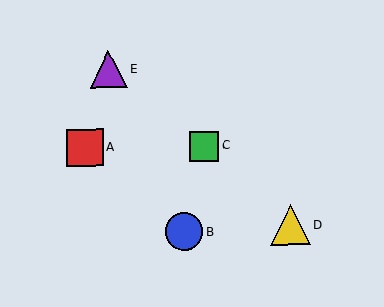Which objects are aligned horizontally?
Objects A, C are aligned horizontally.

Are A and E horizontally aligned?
No, A is at y≈148 and E is at y≈69.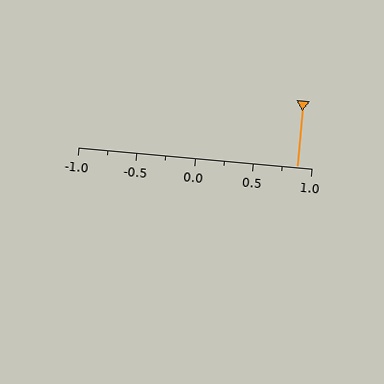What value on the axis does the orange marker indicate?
The marker indicates approximately 0.88.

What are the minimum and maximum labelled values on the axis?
The axis runs from -1.0 to 1.0.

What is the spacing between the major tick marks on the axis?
The major ticks are spaced 0.5 apart.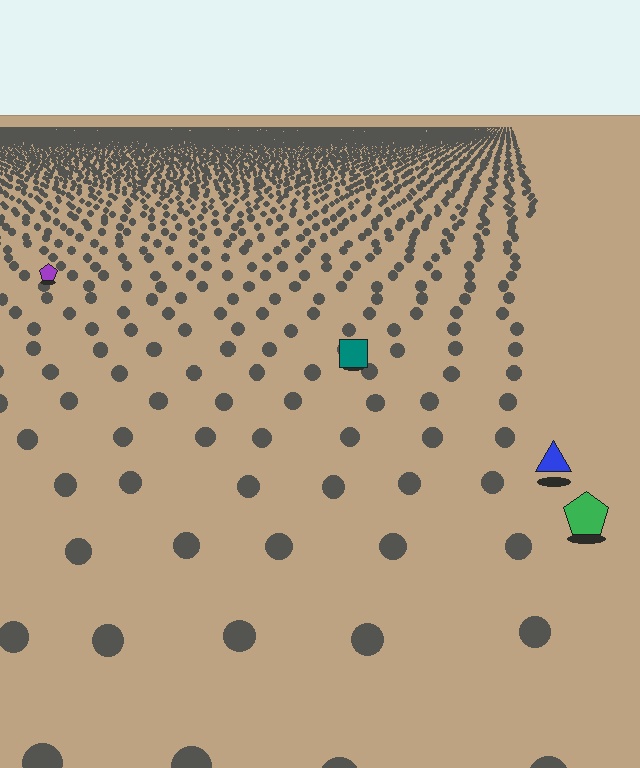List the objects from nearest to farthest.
From nearest to farthest: the green pentagon, the blue triangle, the teal square, the purple pentagon.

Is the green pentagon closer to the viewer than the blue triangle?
Yes. The green pentagon is closer — you can tell from the texture gradient: the ground texture is coarser near it.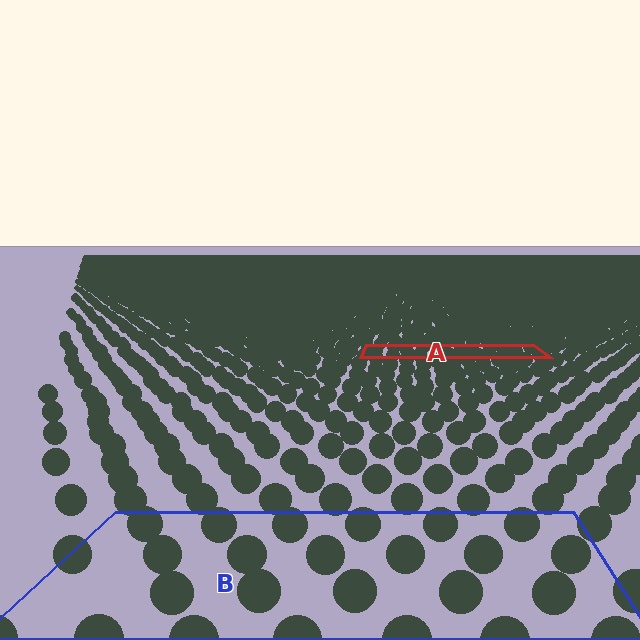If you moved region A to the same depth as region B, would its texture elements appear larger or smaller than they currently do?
They would appear larger. At a closer depth, the same texture elements are projected at a bigger on-screen size.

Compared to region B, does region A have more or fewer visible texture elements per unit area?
Region A has more texture elements per unit area — they are packed more densely because it is farther away.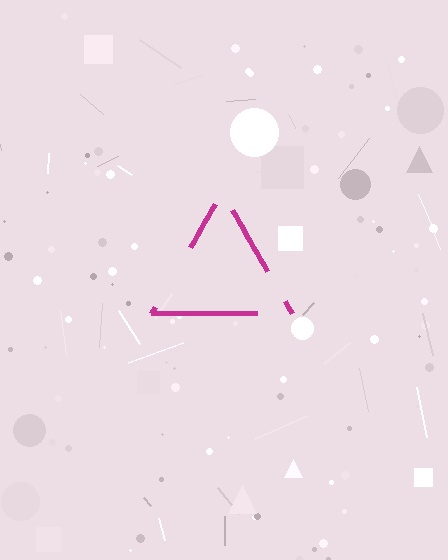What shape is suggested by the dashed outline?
The dashed outline suggests a triangle.